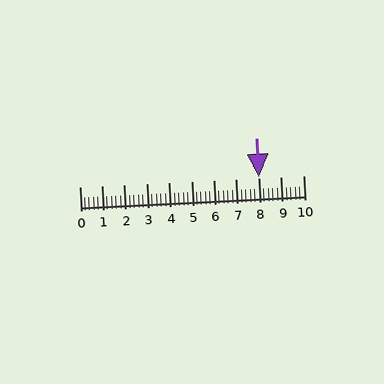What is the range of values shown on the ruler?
The ruler shows values from 0 to 10.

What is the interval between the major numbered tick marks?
The major tick marks are spaced 1 units apart.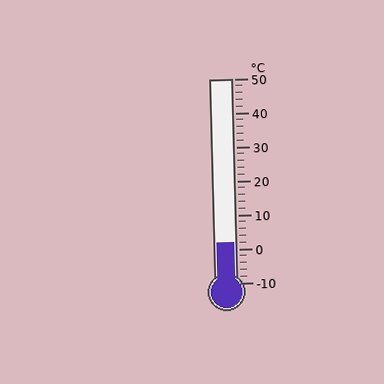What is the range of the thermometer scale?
The thermometer scale ranges from -10°C to 50°C.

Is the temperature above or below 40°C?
The temperature is below 40°C.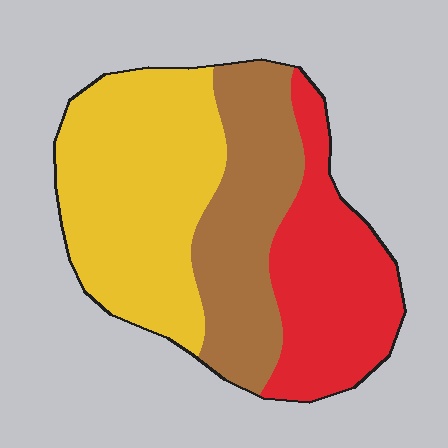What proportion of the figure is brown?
Brown covers around 30% of the figure.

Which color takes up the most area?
Yellow, at roughly 40%.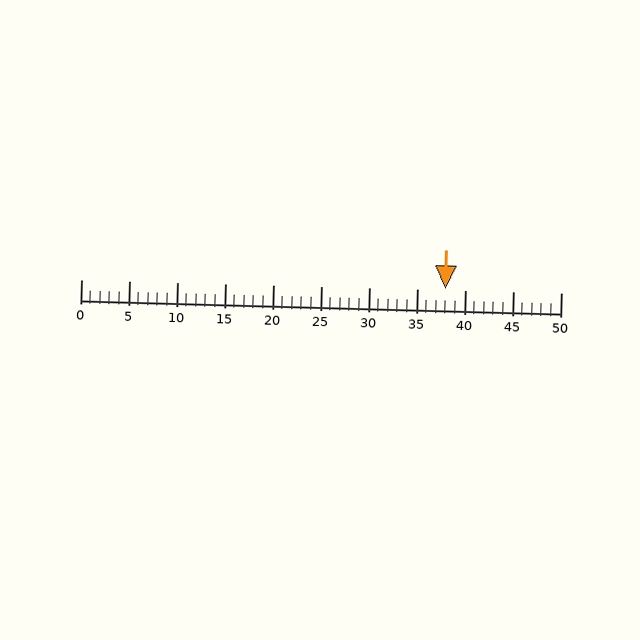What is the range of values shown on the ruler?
The ruler shows values from 0 to 50.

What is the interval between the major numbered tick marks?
The major tick marks are spaced 5 units apart.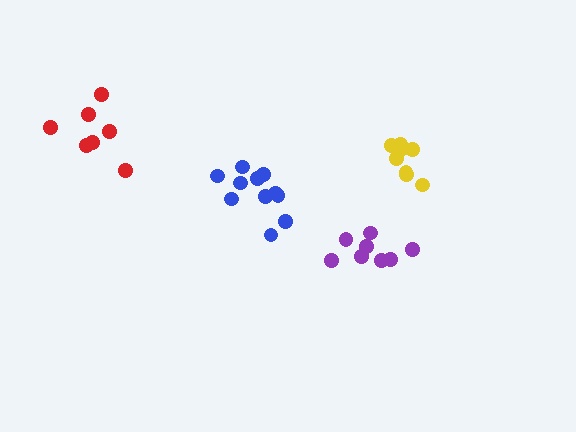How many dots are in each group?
Group 1: 11 dots, Group 2: 7 dots, Group 3: 8 dots, Group 4: 8 dots (34 total).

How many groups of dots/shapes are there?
There are 4 groups.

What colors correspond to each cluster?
The clusters are colored: blue, red, purple, yellow.